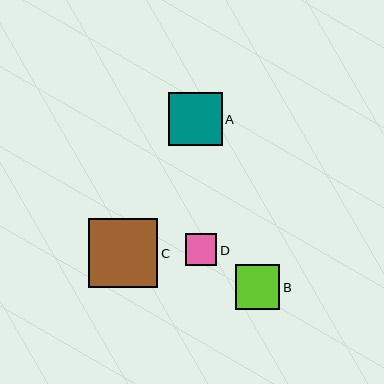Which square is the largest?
Square C is the largest with a size of approximately 70 pixels.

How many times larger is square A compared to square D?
Square A is approximately 1.7 times the size of square D.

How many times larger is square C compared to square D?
Square C is approximately 2.2 times the size of square D.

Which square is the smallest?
Square D is the smallest with a size of approximately 32 pixels.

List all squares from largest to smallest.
From largest to smallest: C, A, B, D.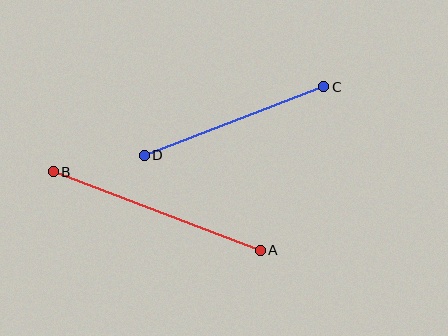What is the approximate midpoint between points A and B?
The midpoint is at approximately (157, 211) pixels.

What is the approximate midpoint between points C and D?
The midpoint is at approximately (234, 121) pixels.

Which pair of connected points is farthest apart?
Points A and B are farthest apart.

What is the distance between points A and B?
The distance is approximately 221 pixels.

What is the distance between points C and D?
The distance is approximately 192 pixels.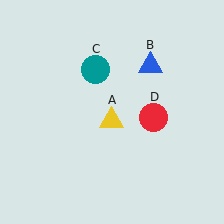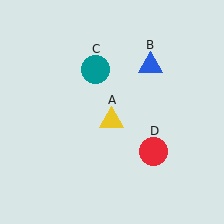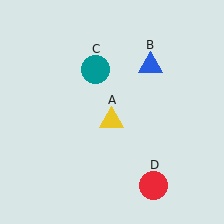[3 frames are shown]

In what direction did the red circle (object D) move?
The red circle (object D) moved down.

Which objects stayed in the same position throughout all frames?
Yellow triangle (object A) and blue triangle (object B) and teal circle (object C) remained stationary.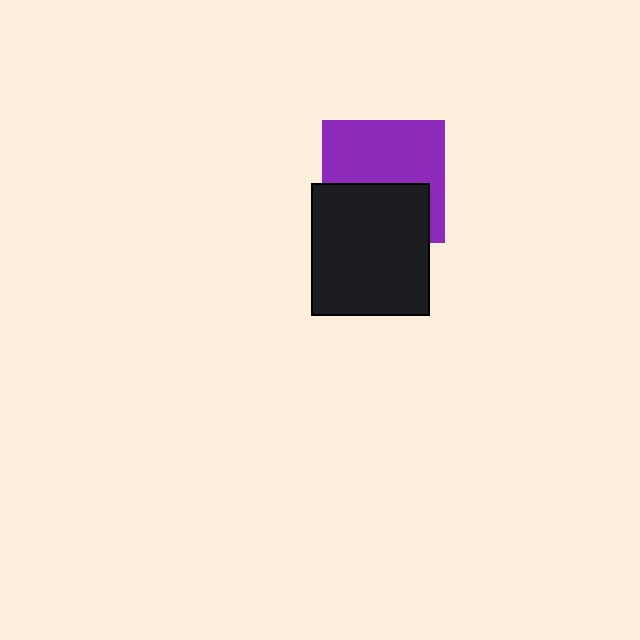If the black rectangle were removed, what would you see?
You would see the complete purple square.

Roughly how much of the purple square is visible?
About half of it is visible (roughly 58%).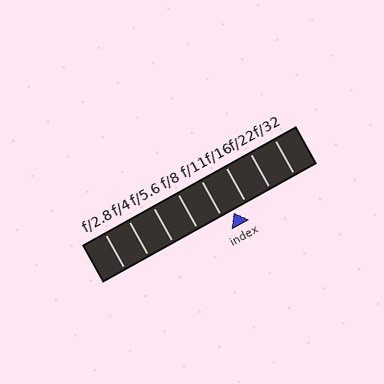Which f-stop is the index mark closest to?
The index mark is closest to f/11.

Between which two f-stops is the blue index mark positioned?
The index mark is between f/11 and f/16.